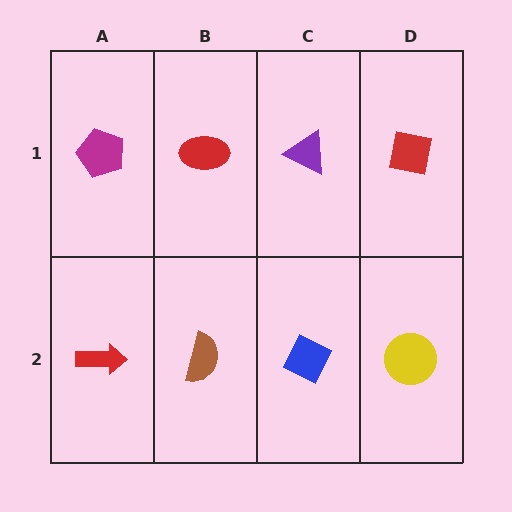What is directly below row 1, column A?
A red arrow.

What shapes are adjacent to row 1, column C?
A blue diamond (row 2, column C), a red ellipse (row 1, column B), a red square (row 1, column D).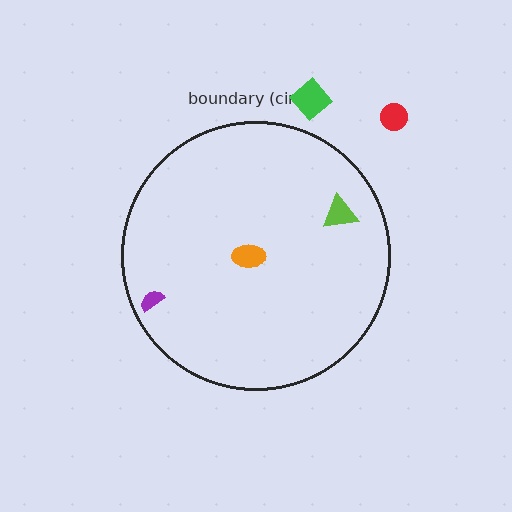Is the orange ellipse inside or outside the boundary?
Inside.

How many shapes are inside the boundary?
3 inside, 2 outside.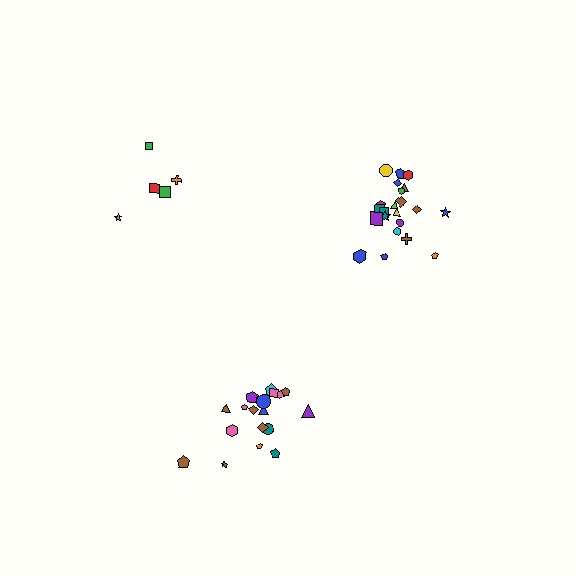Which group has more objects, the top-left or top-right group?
The top-right group.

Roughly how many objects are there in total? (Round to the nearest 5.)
Roughly 45 objects in total.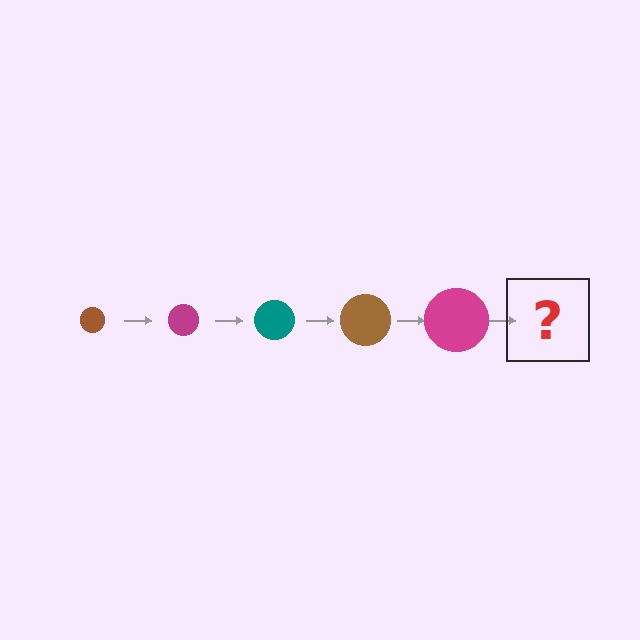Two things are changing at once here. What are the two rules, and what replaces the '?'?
The two rules are that the circle grows larger each step and the color cycles through brown, magenta, and teal. The '?' should be a teal circle, larger than the previous one.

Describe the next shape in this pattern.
It should be a teal circle, larger than the previous one.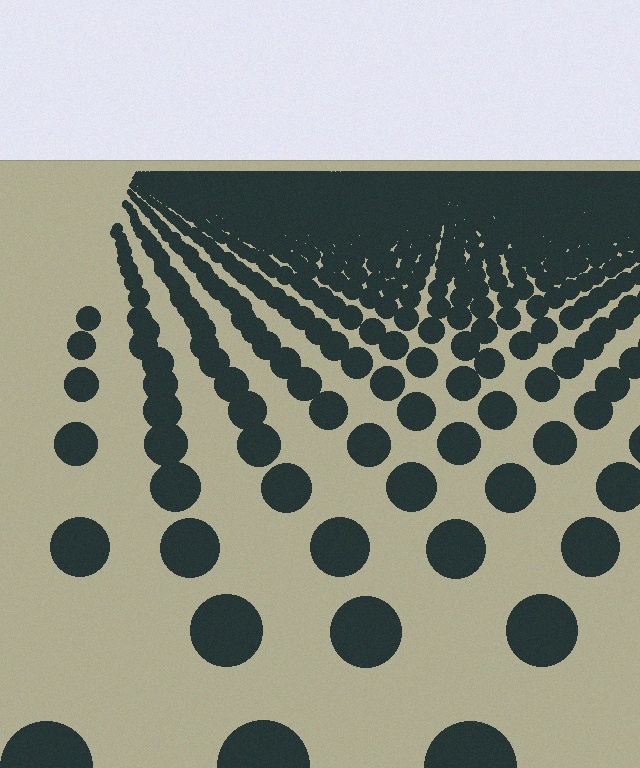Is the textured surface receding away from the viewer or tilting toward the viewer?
The surface is receding away from the viewer. Texture elements get smaller and denser toward the top.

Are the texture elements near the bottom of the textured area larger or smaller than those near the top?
Larger. Near the bottom, elements are closer to the viewer and appear at a bigger on-screen size.